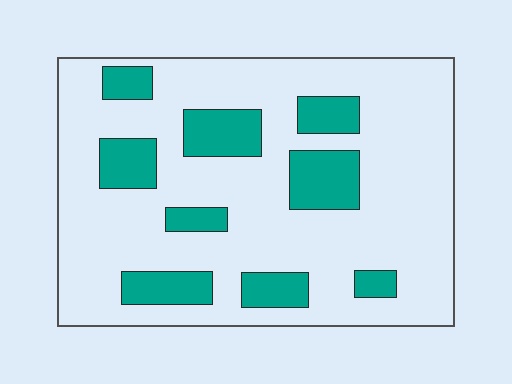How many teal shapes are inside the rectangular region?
9.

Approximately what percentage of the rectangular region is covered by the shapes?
Approximately 20%.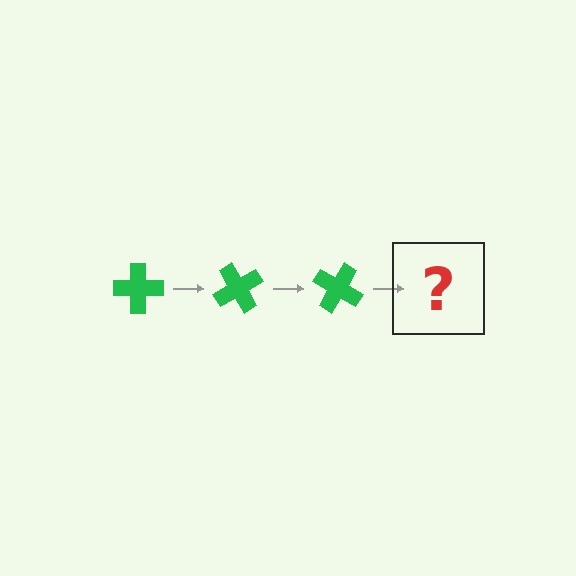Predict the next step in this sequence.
The next step is a green cross rotated 180 degrees.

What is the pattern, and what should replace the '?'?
The pattern is that the cross rotates 60 degrees each step. The '?' should be a green cross rotated 180 degrees.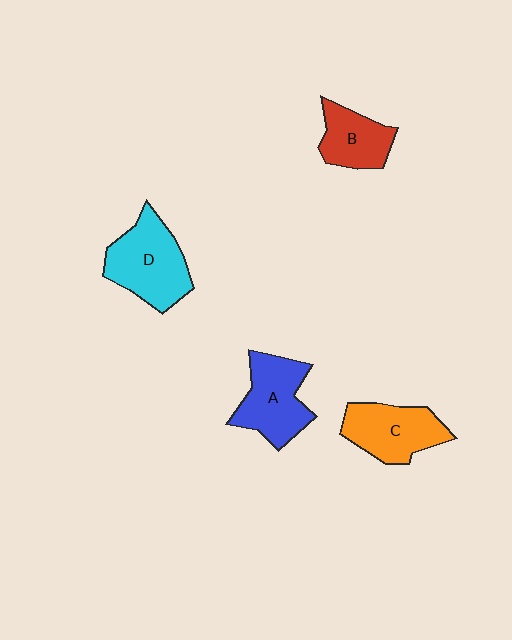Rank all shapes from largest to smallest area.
From largest to smallest: D (cyan), A (blue), C (orange), B (red).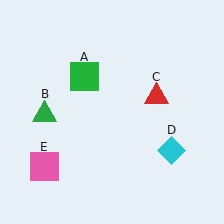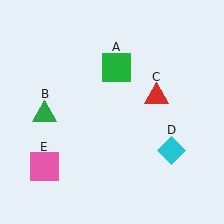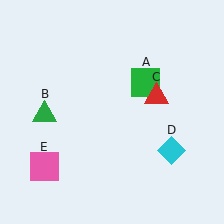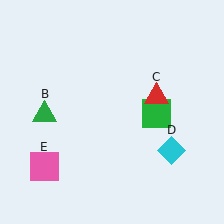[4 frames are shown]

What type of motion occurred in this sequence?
The green square (object A) rotated clockwise around the center of the scene.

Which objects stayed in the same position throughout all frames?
Green triangle (object B) and red triangle (object C) and cyan diamond (object D) and pink square (object E) remained stationary.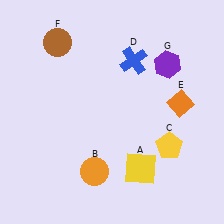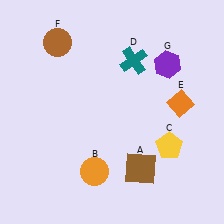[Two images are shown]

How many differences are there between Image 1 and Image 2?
There are 2 differences between the two images.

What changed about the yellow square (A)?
In Image 1, A is yellow. In Image 2, it changed to brown.